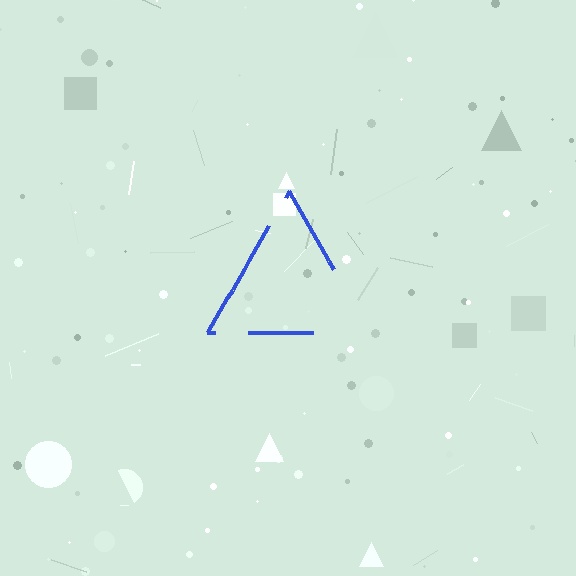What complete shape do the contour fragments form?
The contour fragments form a triangle.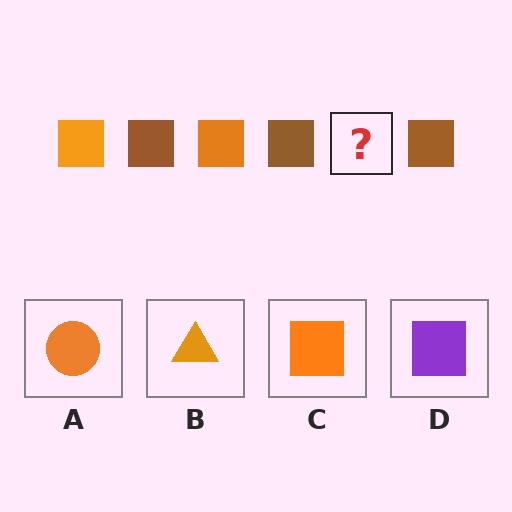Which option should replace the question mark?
Option C.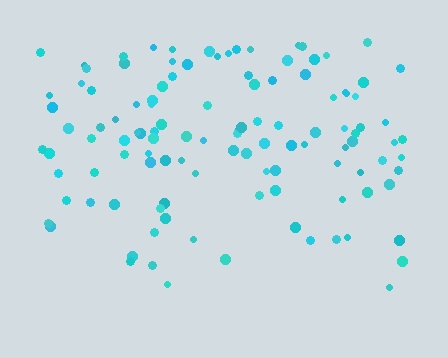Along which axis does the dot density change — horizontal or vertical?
Vertical.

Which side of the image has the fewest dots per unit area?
The bottom.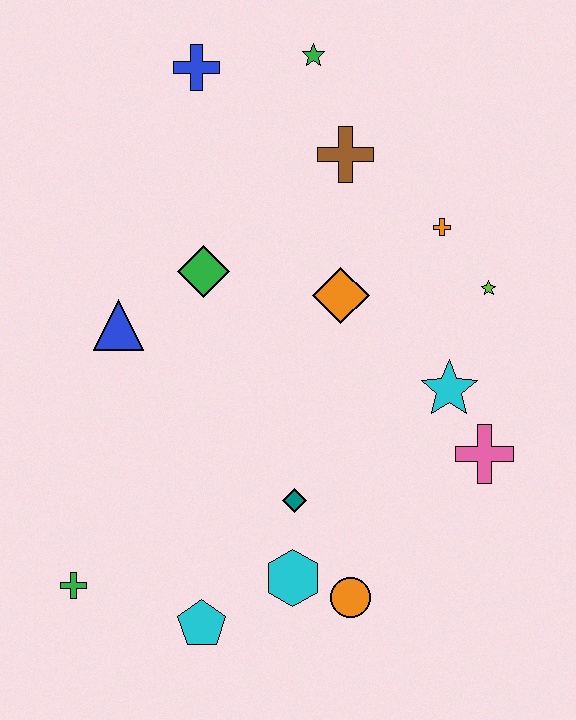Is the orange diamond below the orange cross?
Yes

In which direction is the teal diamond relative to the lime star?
The teal diamond is below the lime star.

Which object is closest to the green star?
The brown cross is closest to the green star.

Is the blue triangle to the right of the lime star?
No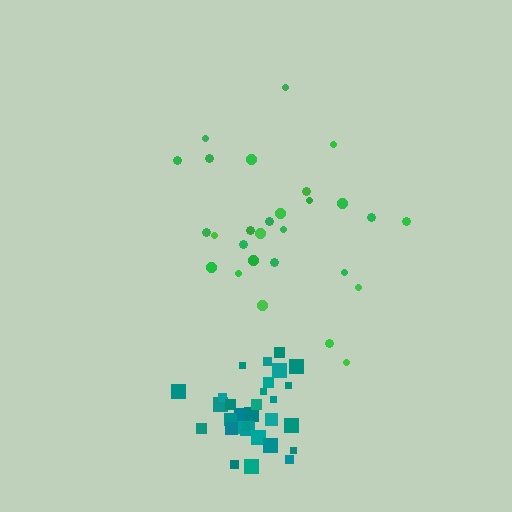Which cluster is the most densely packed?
Teal.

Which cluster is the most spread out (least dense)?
Green.